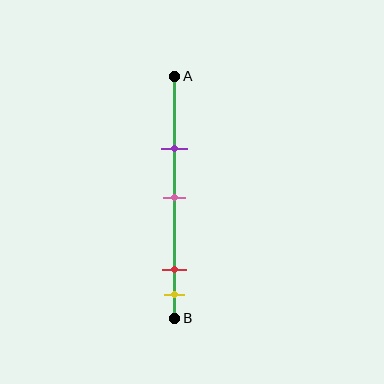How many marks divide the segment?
There are 4 marks dividing the segment.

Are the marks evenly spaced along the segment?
No, the marks are not evenly spaced.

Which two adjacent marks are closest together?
The red and yellow marks are the closest adjacent pair.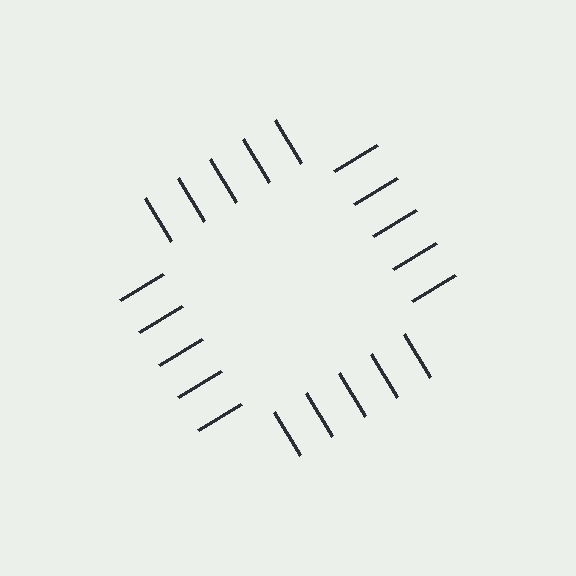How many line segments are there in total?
20 — 5 along each of the 4 edges.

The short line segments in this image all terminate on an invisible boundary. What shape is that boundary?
An illusory square — the line segments terminate on its edges but no continuous stroke is drawn.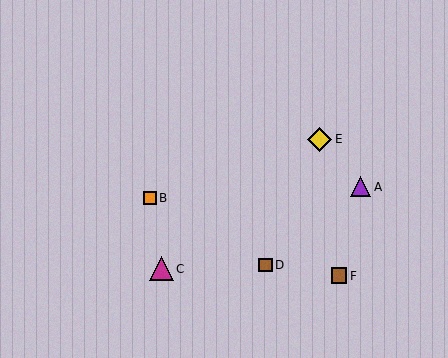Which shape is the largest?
The magenta triangle (labeled C) is the largest.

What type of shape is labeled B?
Shape B is an orange square.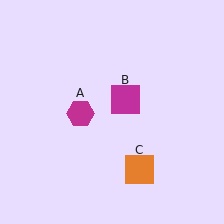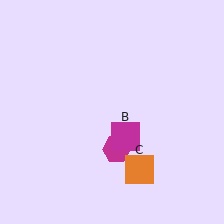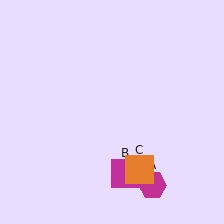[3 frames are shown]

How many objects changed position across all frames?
2 objects changed position: magenta hexagon (object A), magenta square (object B).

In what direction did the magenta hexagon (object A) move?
The magenta hexagon (object A) moved down and to the right.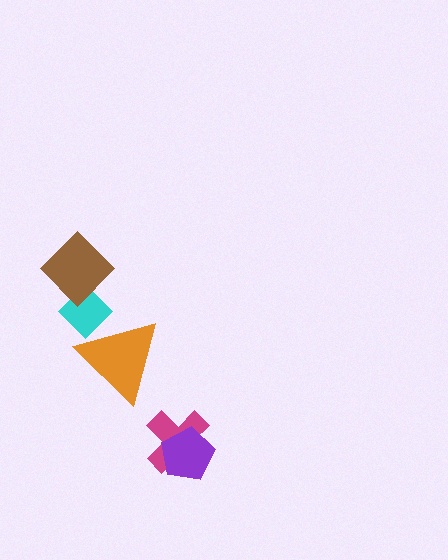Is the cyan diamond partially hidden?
Yes, it is partially covered by another shape.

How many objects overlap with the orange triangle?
1 object overlaps with the orange triangle.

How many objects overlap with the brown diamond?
1 object overlaps with the brown diamond.